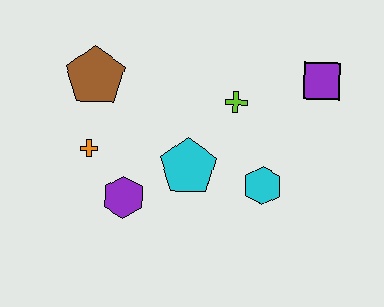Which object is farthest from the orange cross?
The purple square is farthest from the orange cross.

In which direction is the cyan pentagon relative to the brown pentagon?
The cyan pentagon is to the right of the brown pentagon.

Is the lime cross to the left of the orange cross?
No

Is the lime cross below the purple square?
Yes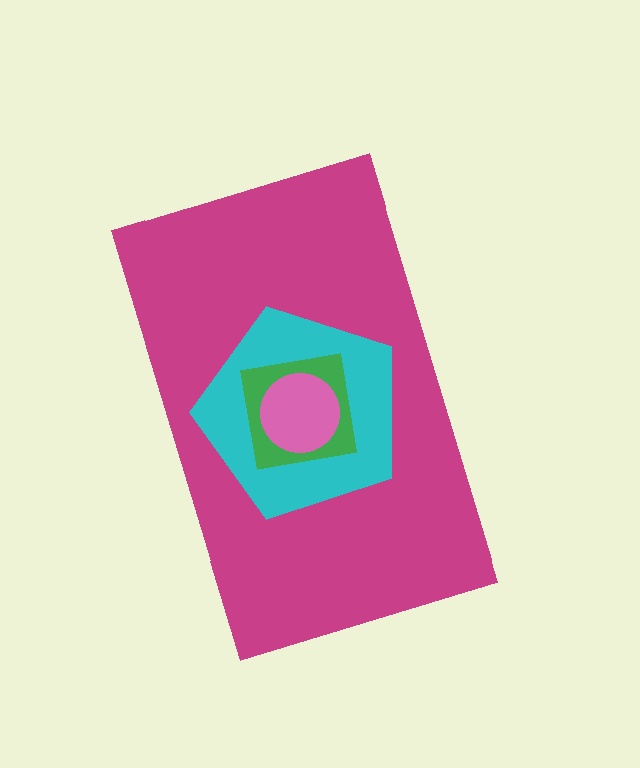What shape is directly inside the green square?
The pink circle.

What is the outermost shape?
The magenta rectangle.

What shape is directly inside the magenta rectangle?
The cyan pentagon.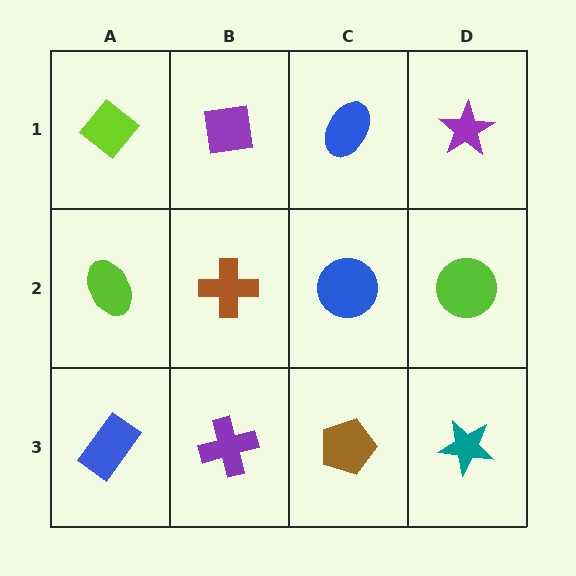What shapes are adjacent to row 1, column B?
A brown cross (row 2, column B), a lime diamond (row 1, column A), a blue ellipse (row 1, column C).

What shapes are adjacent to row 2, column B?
A purple square (row 1, column B), a purple cross (row 3, column B), a lime ellipse (row 2, column A), a blue circle (row 2, column C).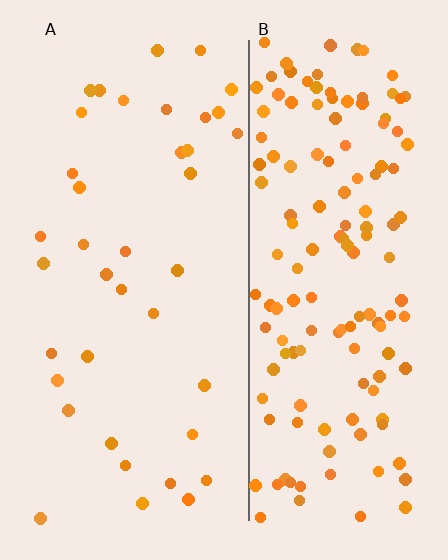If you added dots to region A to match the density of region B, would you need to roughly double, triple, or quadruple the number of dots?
Approximately quadruple.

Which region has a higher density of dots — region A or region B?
B (the right).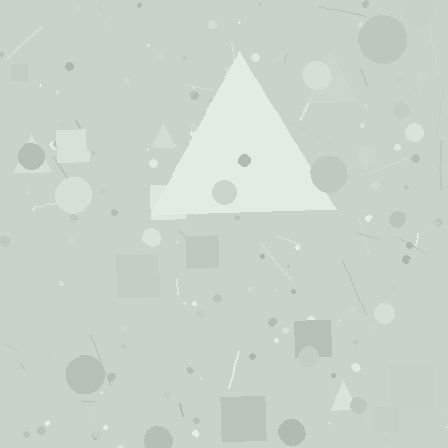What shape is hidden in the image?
A triangle is hidden in the image.